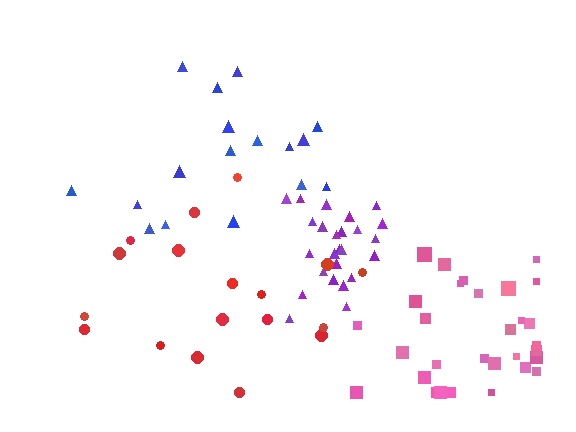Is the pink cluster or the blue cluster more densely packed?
Pink.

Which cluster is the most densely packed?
Purple.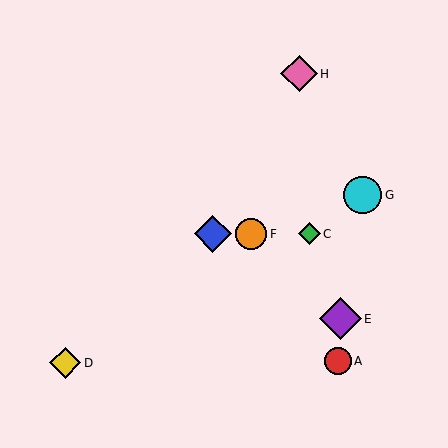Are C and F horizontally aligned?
Yes, both are at y≈234.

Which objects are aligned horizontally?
Objects B, C, F are aligned horizontally.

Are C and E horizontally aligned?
No, C is at y≈234 and E is at y≈319.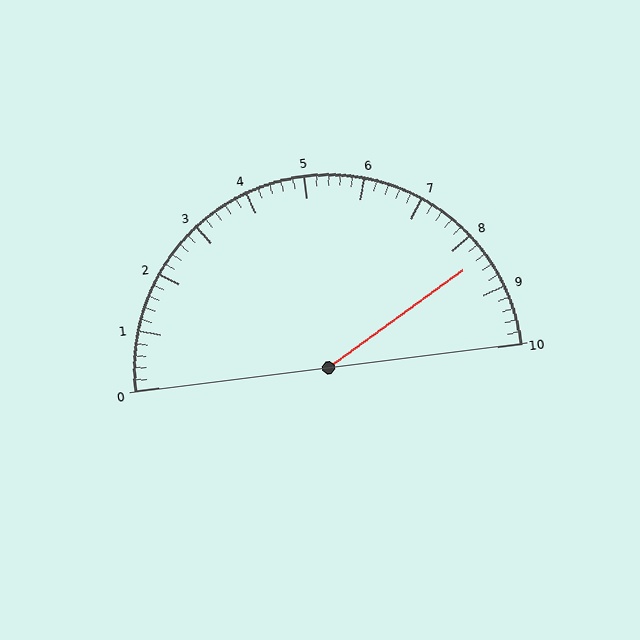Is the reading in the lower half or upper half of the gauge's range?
The reading is in the upper half of the range (0 to 10).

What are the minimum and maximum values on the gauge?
The gauge ranges from 0 to 10.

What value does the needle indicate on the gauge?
The needle indicates approximately 8.4.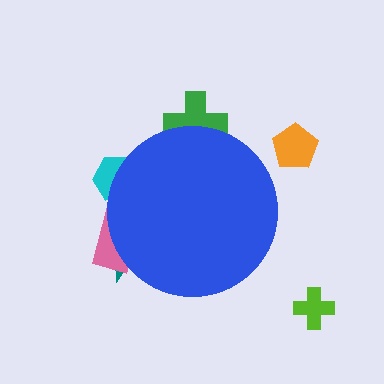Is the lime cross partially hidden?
No, the lime cross is fully visible.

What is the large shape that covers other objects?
A blue circle.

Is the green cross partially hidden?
Yes, the green cross is partially hidden behind the blue circle.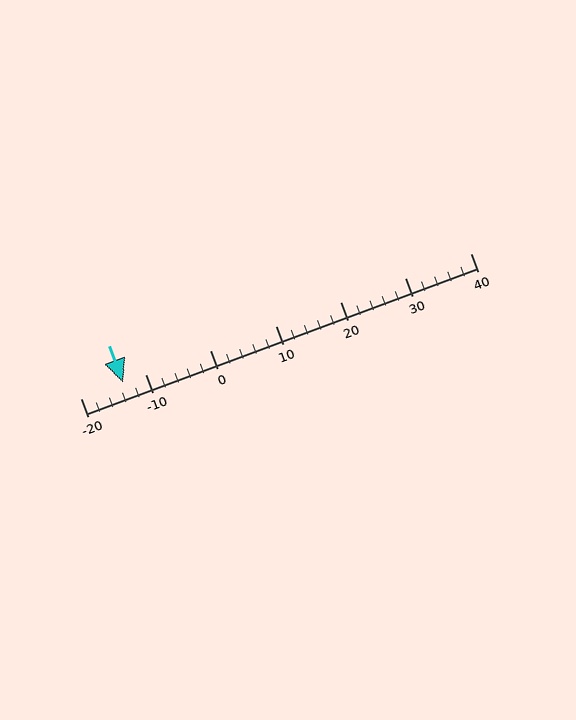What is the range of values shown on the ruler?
The ruler shows values from -20 to 40.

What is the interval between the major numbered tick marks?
The major tick marks are spaced 10 units apart.